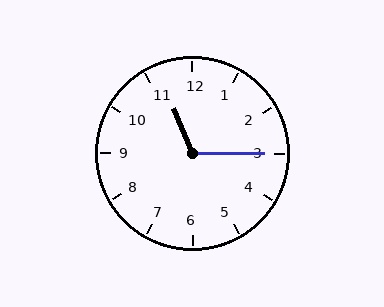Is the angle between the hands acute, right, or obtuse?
It is obtuse.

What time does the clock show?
11:15.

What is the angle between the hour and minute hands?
Approximately 112 degrees.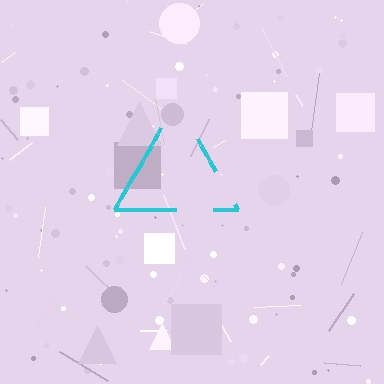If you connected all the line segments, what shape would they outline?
They would outline a triangle.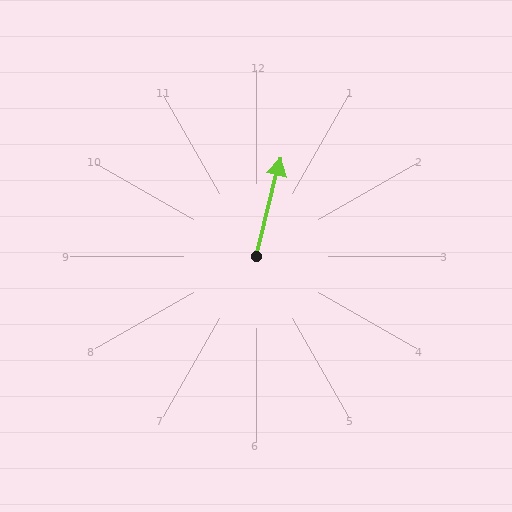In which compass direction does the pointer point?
North.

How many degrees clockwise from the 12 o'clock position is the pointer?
Approximately 14 degrees.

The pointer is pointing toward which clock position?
Roughly 12 o'clock.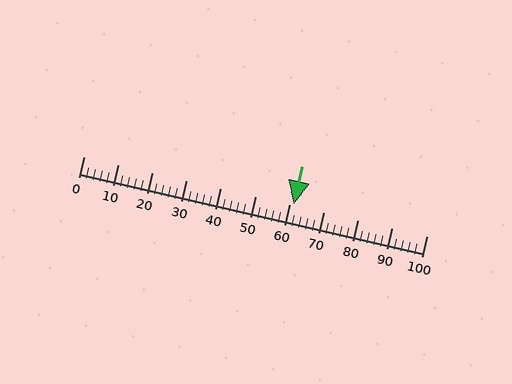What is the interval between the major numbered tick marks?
The major tick marks are spaced 10 units apart.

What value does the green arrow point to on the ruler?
The green arrow points to approximately 61.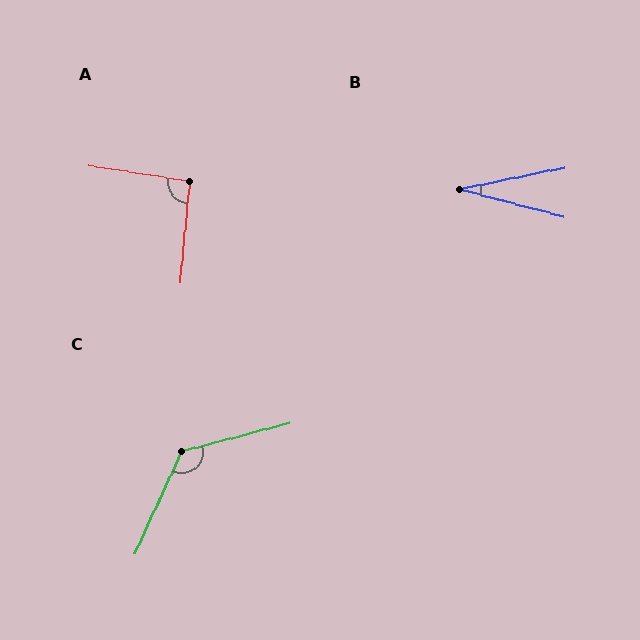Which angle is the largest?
C, at approximately 129 degrees.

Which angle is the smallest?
B, at approximately 26 degrees.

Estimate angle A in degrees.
Approximately 93 degrees.